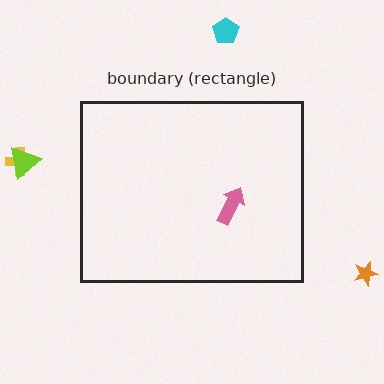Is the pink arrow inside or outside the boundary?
Inside.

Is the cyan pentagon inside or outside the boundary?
Outside.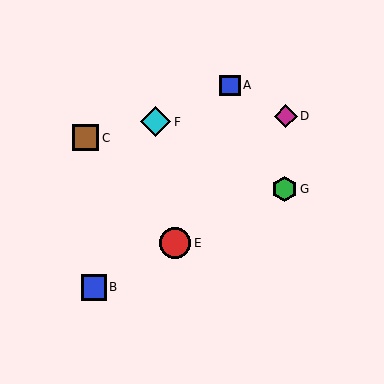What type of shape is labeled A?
Shape A is a blue square.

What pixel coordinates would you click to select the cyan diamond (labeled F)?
Click at (156, 122) to select the cyan diamond F.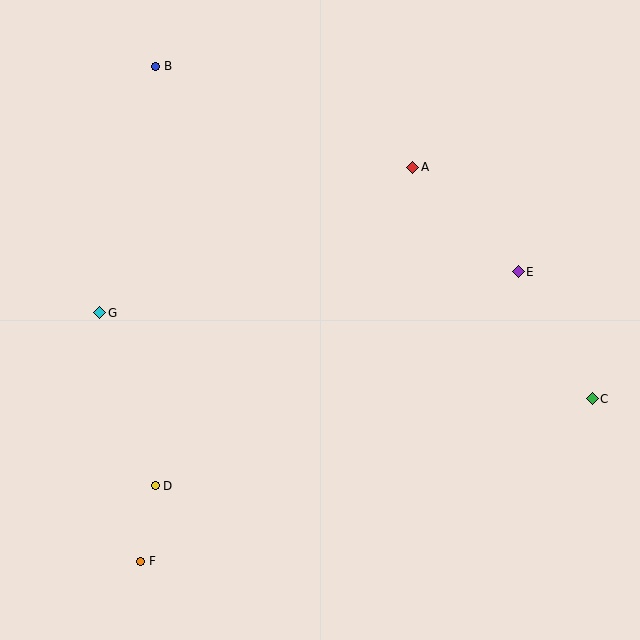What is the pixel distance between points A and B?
The distance between A and B is 276 pixels.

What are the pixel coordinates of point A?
Point A is at (413, 167).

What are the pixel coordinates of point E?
Point E is at (518, 272).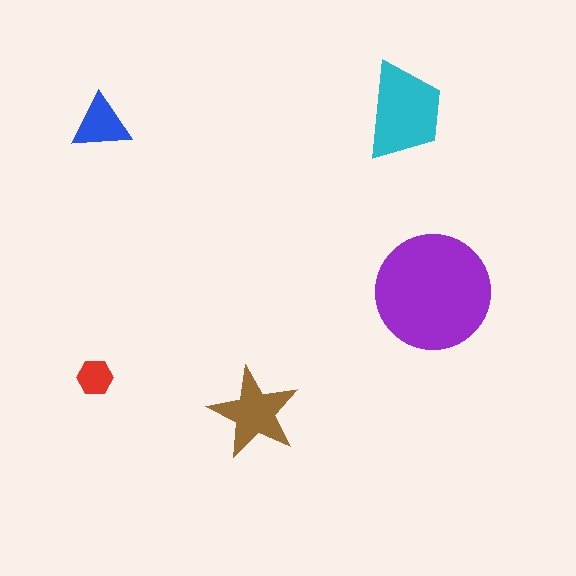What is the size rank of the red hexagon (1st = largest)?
5th.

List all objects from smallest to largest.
The red hexagon, the blue triangle, the brown star, the cyan trapezoid, the purple circle.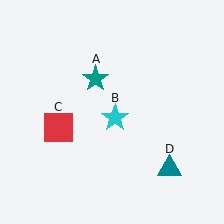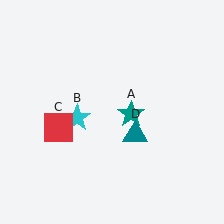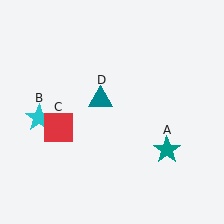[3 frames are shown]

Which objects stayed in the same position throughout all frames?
Red square (object C) remained stationary.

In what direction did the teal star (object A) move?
The teal star (object A) moved down and to the right.